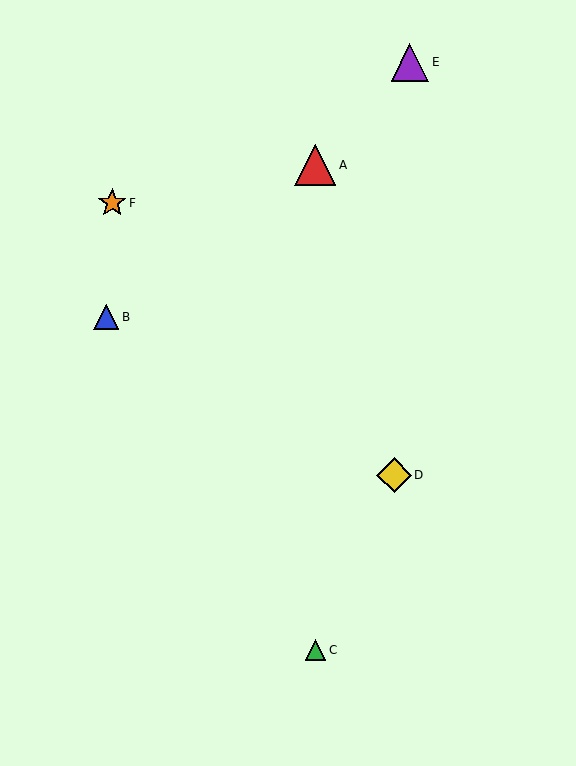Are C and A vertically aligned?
Yes, both are at x≈315.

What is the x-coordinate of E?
Object E is at x≈410.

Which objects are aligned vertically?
Objects A, C are aligned vertically.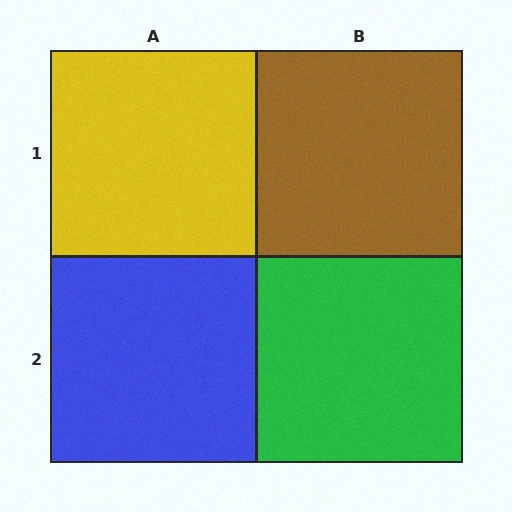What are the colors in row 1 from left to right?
Yellow, brown.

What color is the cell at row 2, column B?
Green.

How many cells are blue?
1 cell is blue.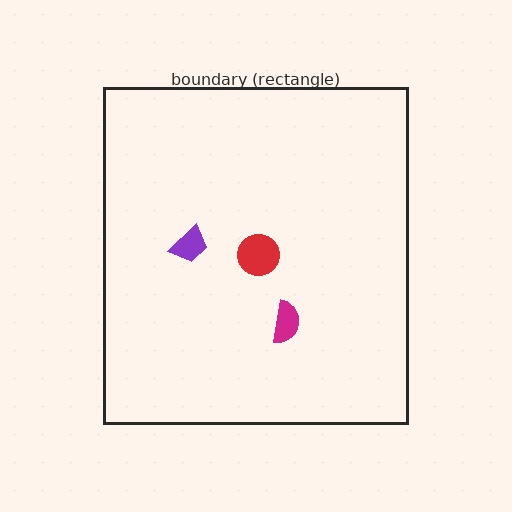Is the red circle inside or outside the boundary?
Inside.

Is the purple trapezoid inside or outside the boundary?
Inside.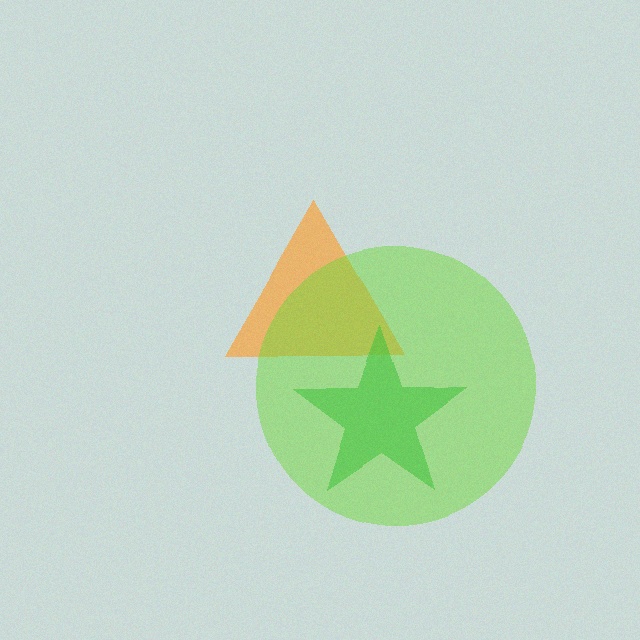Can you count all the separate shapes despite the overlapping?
Yes, there are 3 separate shapes.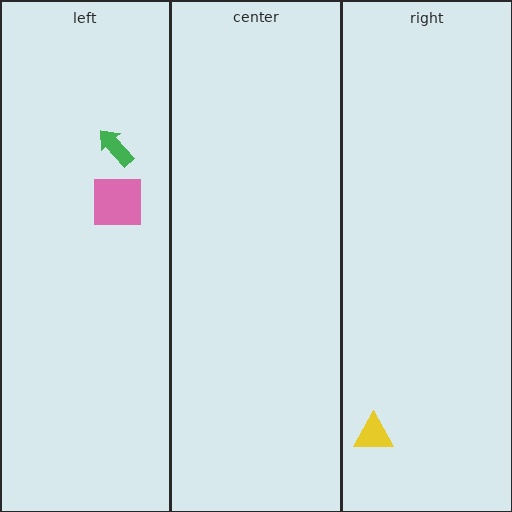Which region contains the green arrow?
The left region.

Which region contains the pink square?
The left region.